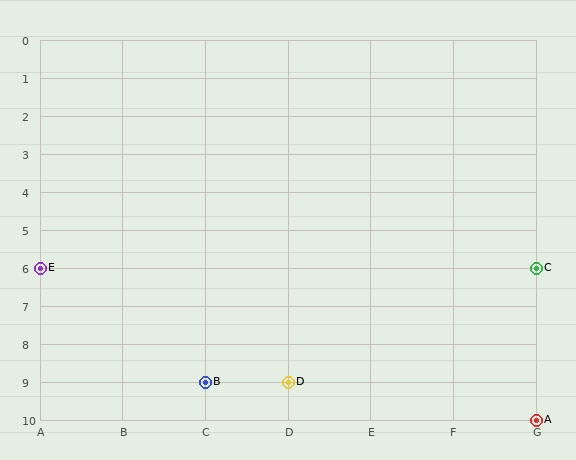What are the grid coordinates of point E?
Point E is at grid coordinates (A, 6).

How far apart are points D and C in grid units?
Points D and C are 3 columns and 3 rows apart (about 4.2 grid units diagonally).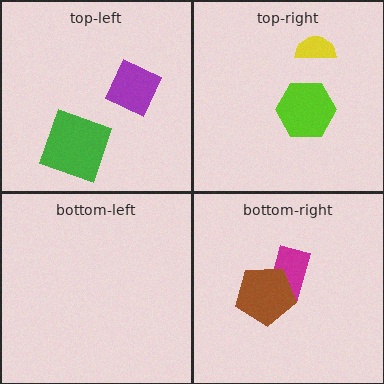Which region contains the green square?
The top-left region.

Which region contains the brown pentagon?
The bottom-right region.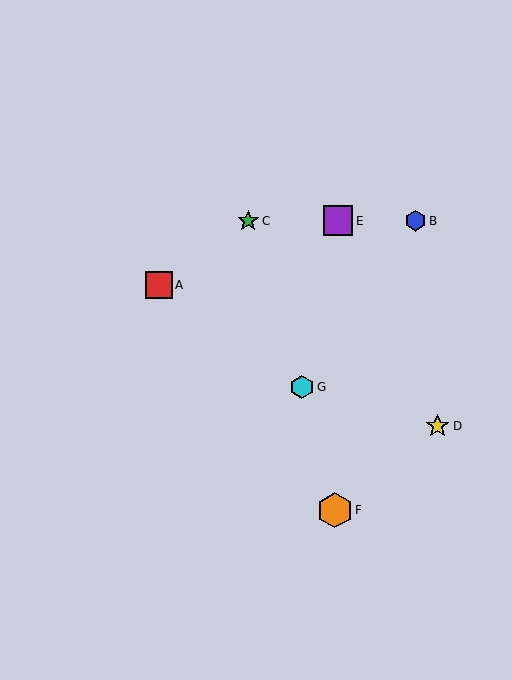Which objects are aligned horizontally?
Objects B, C, E are aligned horizontally.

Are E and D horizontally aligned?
No, E is at y≈221 and D is at y≈426.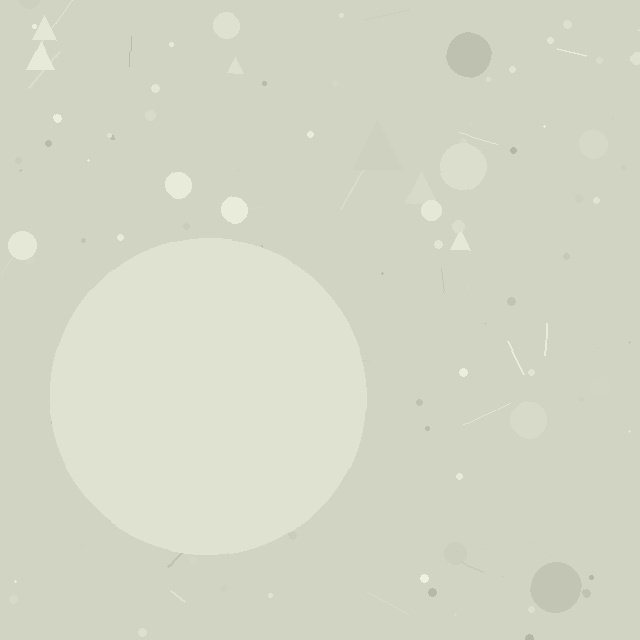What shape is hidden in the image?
A circle is hidden in the image.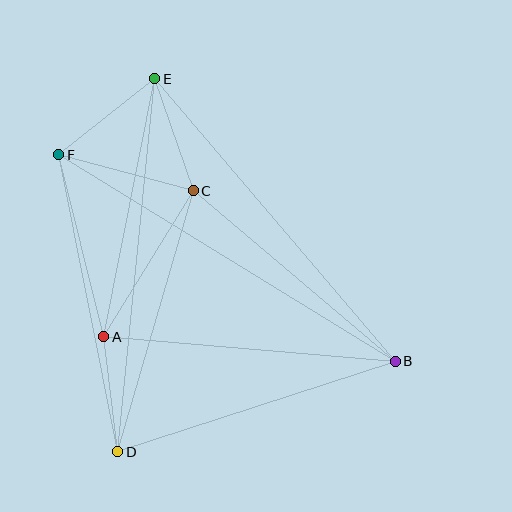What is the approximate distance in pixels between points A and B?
The distance between A and B is approximately 292 pixels.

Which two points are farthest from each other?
Points B and F are farthest from each other.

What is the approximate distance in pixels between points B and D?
The distance between B and D is approximately 292 pixels.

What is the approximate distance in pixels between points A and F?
The distance between A and F is approximately 187 pixels.